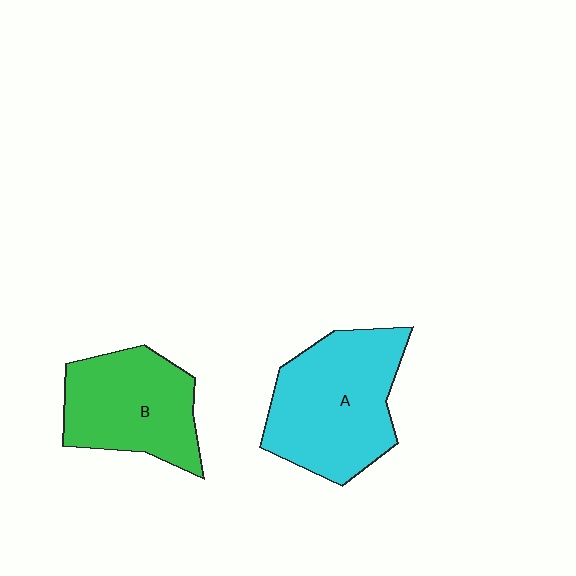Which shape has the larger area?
Shape A (cyan).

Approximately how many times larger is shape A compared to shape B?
Approximately 1.2 times.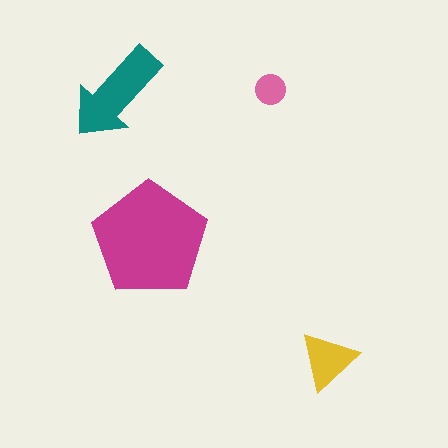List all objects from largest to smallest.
The magenta pentagon, the teal arrow, the yellow triangle, the pink circle.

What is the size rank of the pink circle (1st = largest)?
4th.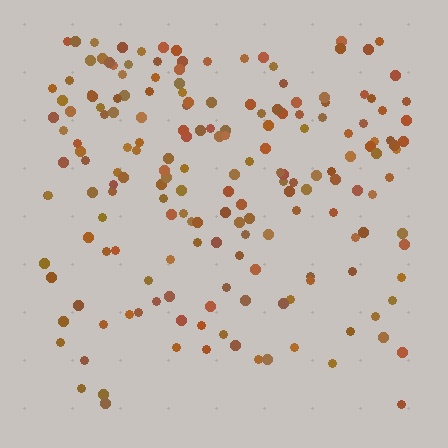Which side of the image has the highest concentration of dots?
The top.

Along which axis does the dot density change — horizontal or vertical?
Vertical.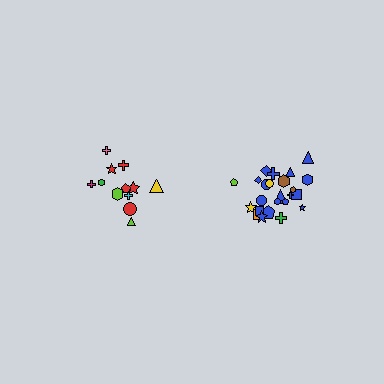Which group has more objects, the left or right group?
The right group.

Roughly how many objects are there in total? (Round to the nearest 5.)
Roughly 35 objects in total.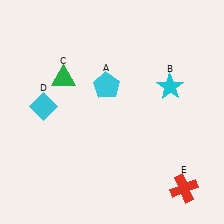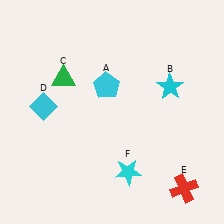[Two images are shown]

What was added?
A cyan star (F) was added in Image 2.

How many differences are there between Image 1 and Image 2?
There is 1 difference between the two images.